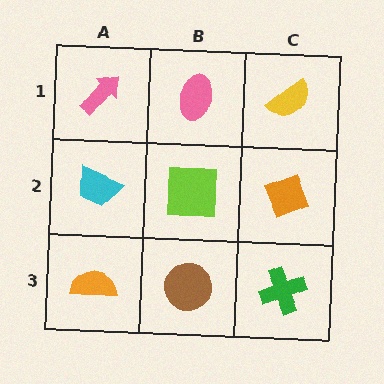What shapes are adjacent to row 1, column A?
A cyan trapezoid (row 2, column A), a pink ellipse (row 1, column B).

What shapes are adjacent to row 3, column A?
A cyan trapezoid (row 2, column A), a brown circle (row 3, column B).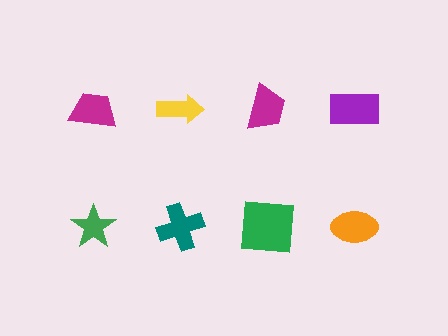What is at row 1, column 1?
A magenta trapezoid.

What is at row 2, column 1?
A green star.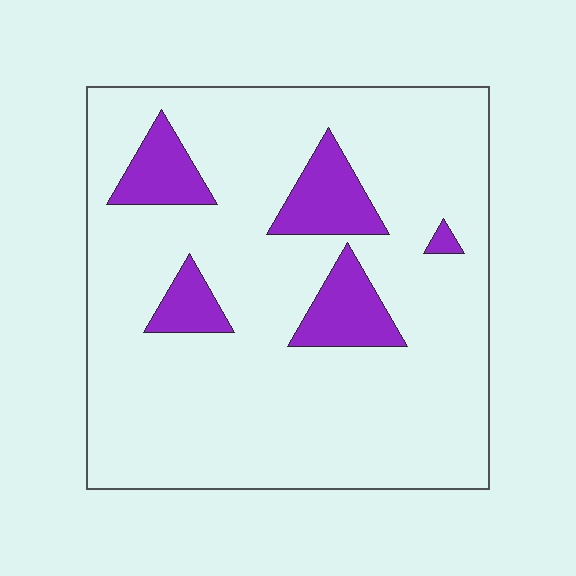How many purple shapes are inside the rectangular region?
5.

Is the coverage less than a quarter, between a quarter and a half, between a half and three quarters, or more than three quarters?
Less than a quarter.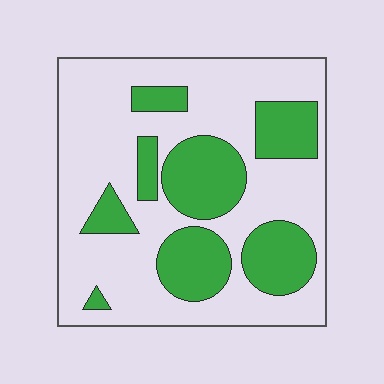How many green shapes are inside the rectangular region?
8.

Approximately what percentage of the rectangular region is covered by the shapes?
Approximately 30%.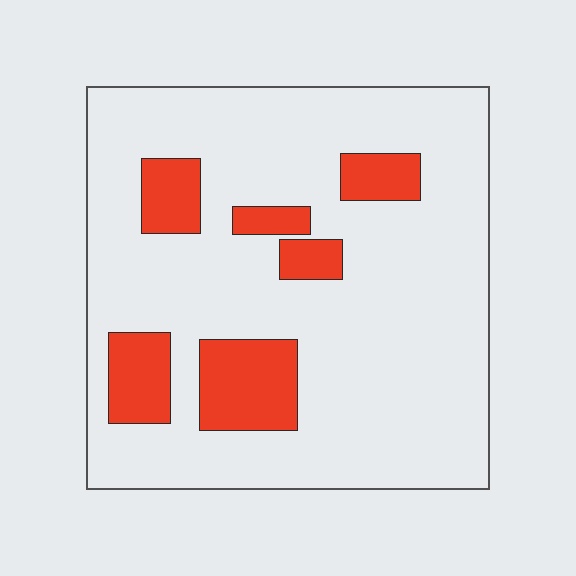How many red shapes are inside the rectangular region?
6.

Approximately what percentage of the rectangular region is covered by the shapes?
Approximately 15%.